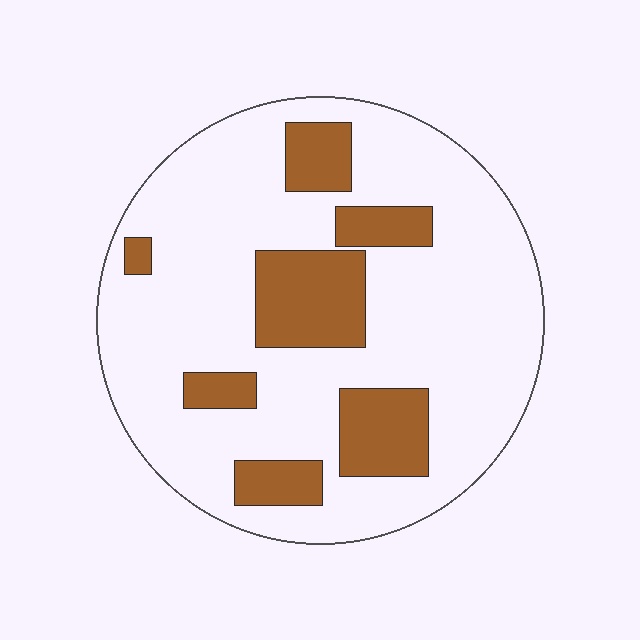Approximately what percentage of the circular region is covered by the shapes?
Approximately 20%.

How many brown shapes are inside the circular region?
7.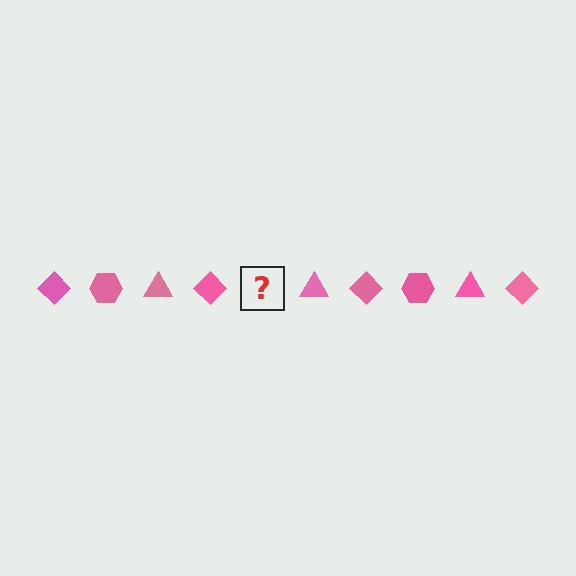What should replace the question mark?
The question mark should be replaced with a pink hexagon.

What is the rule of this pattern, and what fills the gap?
The rule is that the pattern cycles through diamond, hexagon, triangle shapes in pink. The gap should be filled with a pink hexagon.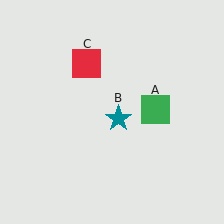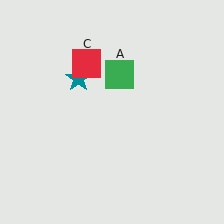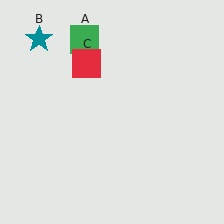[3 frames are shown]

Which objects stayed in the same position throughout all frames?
Red square (object C) remained stationary.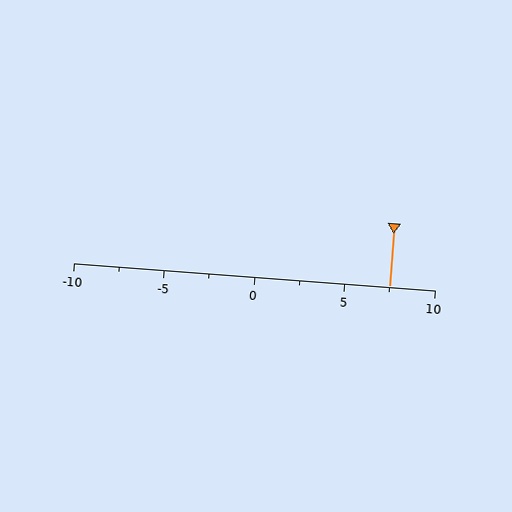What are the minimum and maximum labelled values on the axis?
The axis runs from -10 to 10.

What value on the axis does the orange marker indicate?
The marker indicates approximately 7.5.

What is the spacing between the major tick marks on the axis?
The major ticks are spaced 5 apart.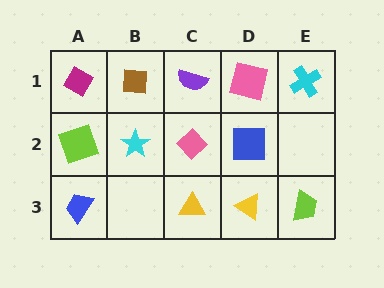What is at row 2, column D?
A blue square.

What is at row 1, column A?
A magenta diamond.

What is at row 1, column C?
A purple semicircle.